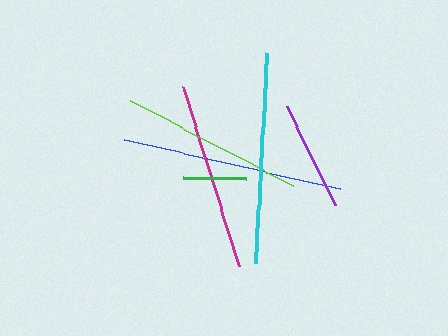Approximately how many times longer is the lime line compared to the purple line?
The lime line is approximately 1.7 times the length of the purple line.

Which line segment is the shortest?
The green line is the shortest at approximately 63 pixels.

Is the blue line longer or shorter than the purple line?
The blue line is longer than the purple line.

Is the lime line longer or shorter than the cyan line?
The cyan line is longer than the lime line.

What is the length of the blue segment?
The blue segment is approximately 222 pixels long.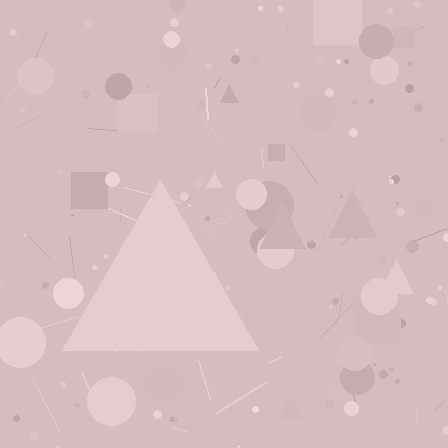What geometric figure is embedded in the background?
A triangle is embedded in the background.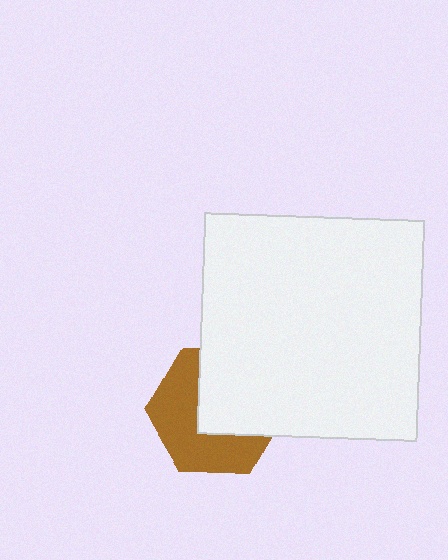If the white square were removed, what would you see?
You would see the complete brown hexagon.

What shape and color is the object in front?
The object in front is a white square.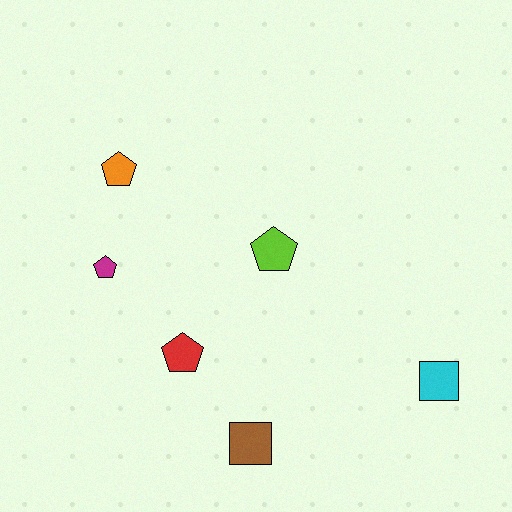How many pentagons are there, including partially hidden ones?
There are 4 pentagons.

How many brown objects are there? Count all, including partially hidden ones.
There is 1 brown object.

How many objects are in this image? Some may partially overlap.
There are 6 objects.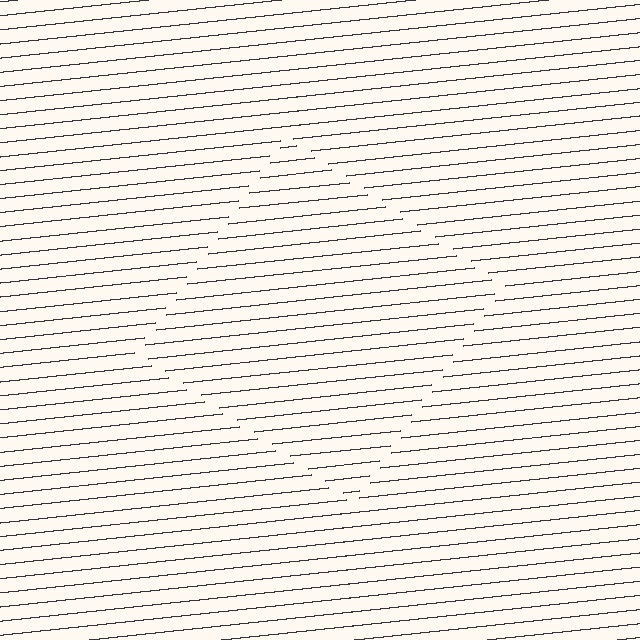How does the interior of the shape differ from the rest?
The interior of the shape contains the same grating, shifted by half a period — the contour is defined by the phase discontinuity where line-ends from the inner and outer gratings abut.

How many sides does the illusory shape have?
4 sides — the line-ends trace a square.